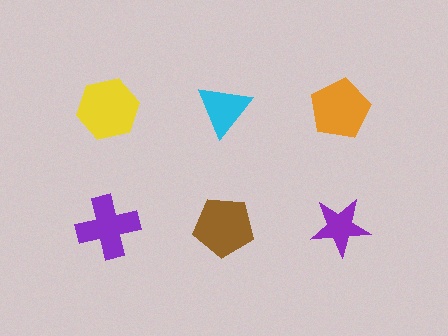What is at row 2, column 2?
A brown pentagon.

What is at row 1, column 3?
An orange pentagon.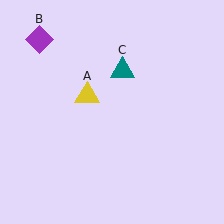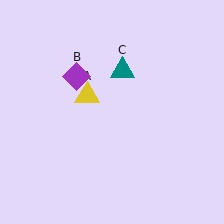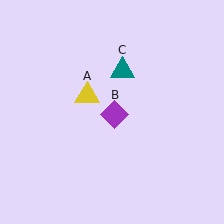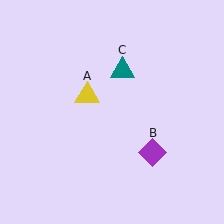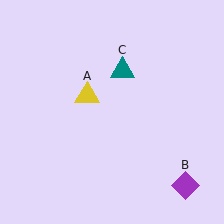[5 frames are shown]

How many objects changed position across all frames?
1 object changed position: purple diamond (object B).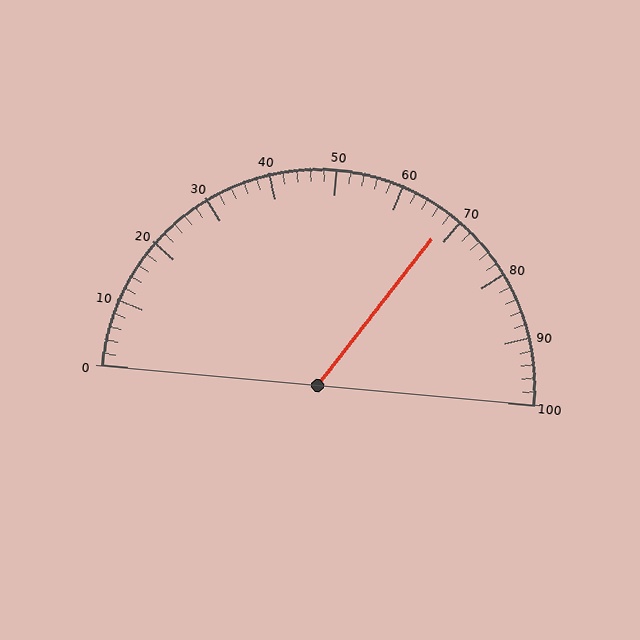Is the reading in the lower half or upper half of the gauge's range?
The reading is in the upper half of the range (0 to 100).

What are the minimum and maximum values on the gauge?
The gauge ranges from 0 to 100.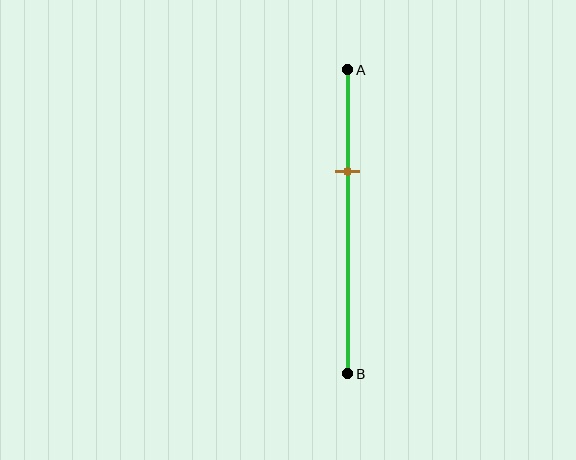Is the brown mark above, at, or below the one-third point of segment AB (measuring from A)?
The brown mark is approximately at the one-third point of segment AB.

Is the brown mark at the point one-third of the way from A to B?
Yes, the mark is approximately at the one-third point.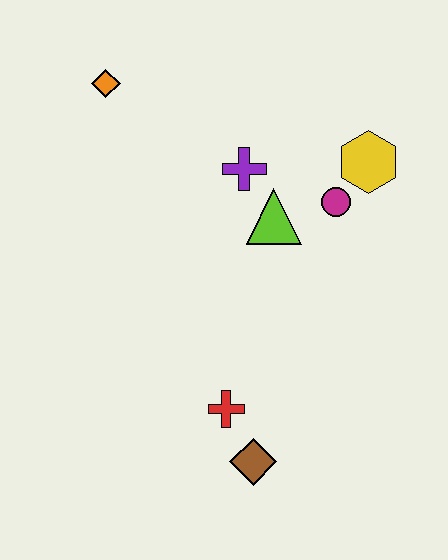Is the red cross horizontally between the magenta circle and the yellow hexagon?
No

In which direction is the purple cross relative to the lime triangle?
The purple cross is above the lime triangle.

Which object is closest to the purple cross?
The lime triangle is closest to the purple cross.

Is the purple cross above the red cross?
Yes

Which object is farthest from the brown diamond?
The orange diamond is farthest from the brown diamond.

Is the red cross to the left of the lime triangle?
Yes